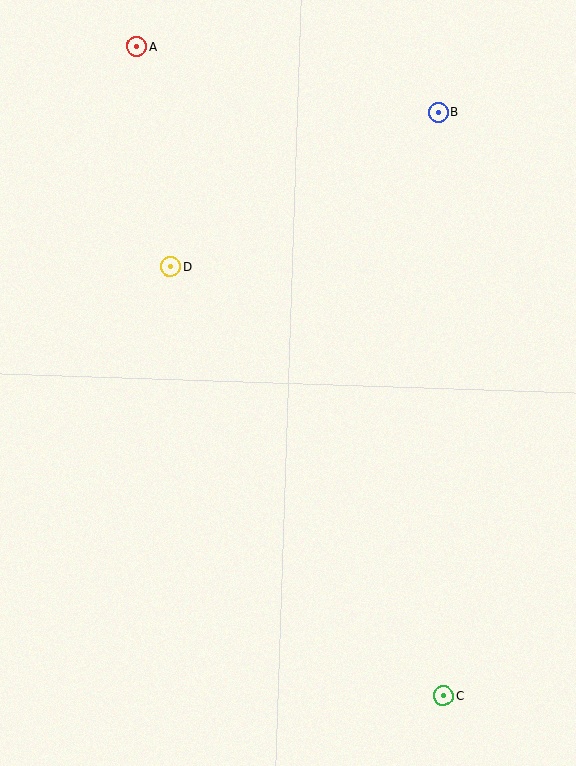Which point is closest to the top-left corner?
Point A is closest to the top-left corner.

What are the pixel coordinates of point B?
Point B is at (438, 112).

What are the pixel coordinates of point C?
Point C is at (443, 696).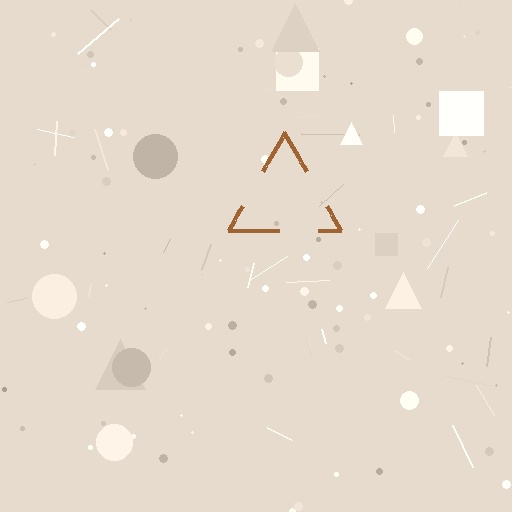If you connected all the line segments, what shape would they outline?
They would outline a triangle.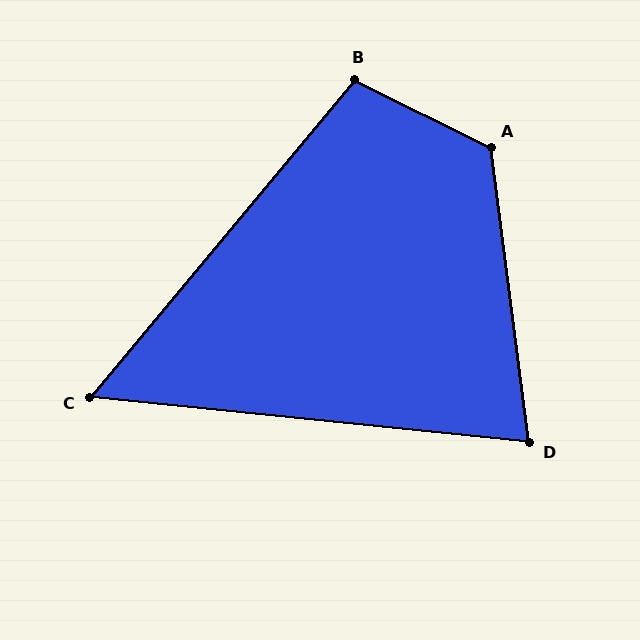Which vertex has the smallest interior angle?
C, at approximately 56 degrees.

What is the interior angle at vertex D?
Approximately 77 degrees (acute).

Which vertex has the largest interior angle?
A, at approximately 124 degrees.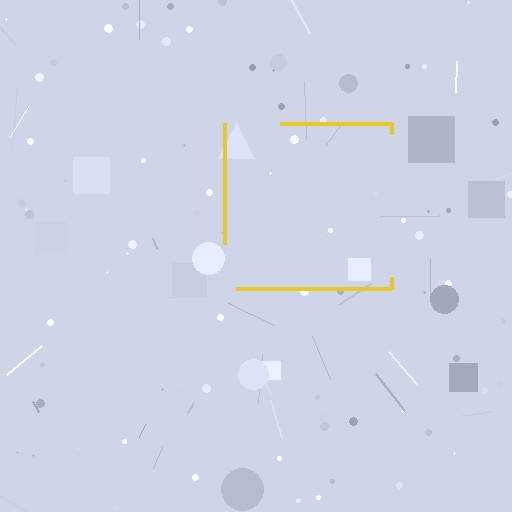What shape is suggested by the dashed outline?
The dashed outline suggests a square.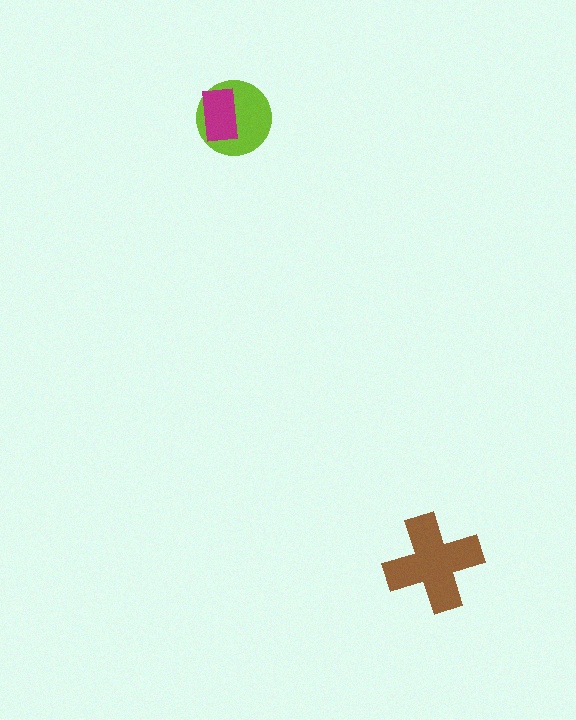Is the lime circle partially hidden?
Yes, it is partially covered by another shape.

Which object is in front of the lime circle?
The magenta rectangle is in front of the lime circle.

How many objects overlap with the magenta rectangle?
1 object overlaps with the magenta rectangle.